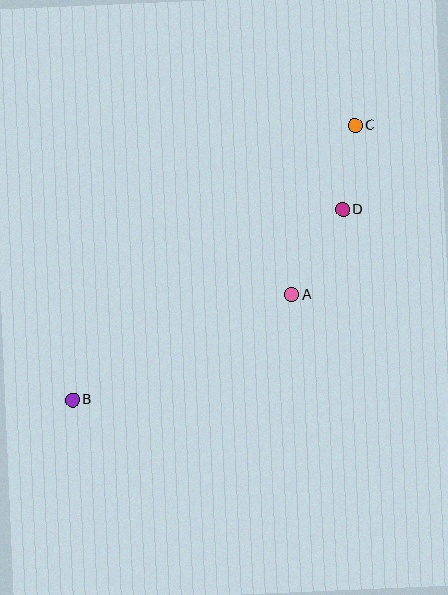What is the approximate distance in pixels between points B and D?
The distance between B and D is approximately 330 pixels.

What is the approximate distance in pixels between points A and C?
The distance between A and C is approximately 181 pixels.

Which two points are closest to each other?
Points C and D are closest to each other.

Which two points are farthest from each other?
Points B and C are farthest from each other.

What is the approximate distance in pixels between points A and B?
The distance between A and B is approximately 243 pixels.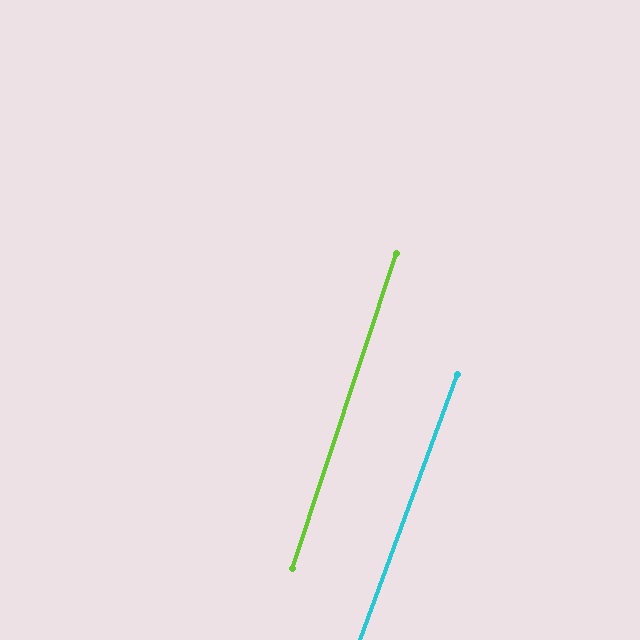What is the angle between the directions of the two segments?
Approximately 2 degrees.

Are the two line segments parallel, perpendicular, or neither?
Parallel — their directions differ by only 1.8°.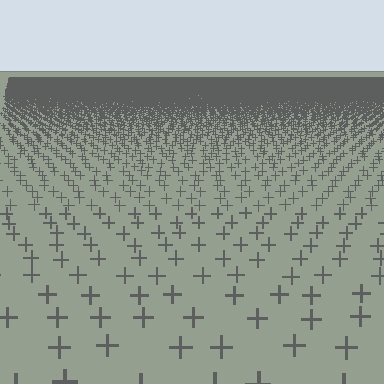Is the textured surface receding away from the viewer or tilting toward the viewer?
The surface is receding away from the viewer. Texture elements get smaller and denser toward the top.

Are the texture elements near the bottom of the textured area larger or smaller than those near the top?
Larger. Near the bottom, elements are closer to the viewer and appear at a bigger on-screen size.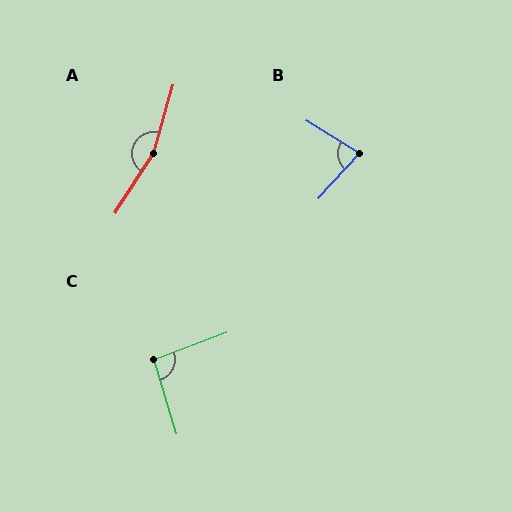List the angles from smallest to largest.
B (80°), C (93°), A (163°).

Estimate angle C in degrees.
Approximately 93 degrees.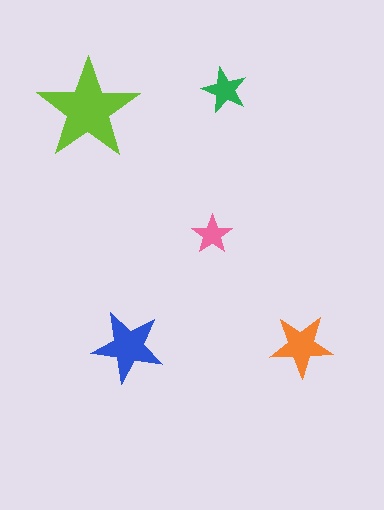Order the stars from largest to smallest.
the lime one, the blue one, the orange one, the green one, the pink one.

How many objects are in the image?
There are 5 objects in the image.